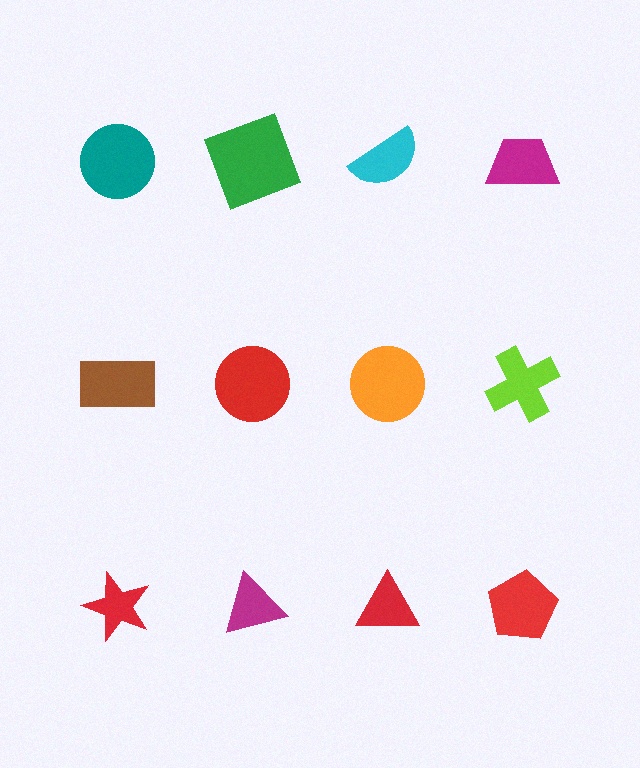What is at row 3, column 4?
A red pentagon.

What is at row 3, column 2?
A magenta triangle.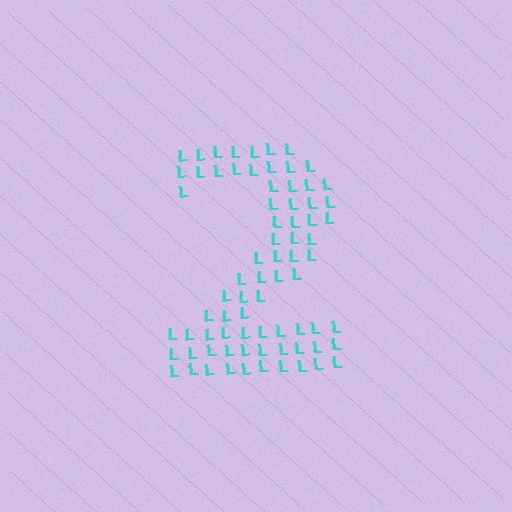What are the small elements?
The small elements are letter L's.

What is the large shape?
The large shape is the digit 2.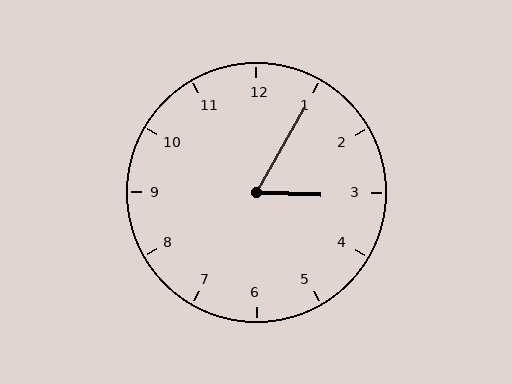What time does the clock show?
3:05.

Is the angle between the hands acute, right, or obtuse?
It is acute.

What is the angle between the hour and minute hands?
Approximately 62 degrees.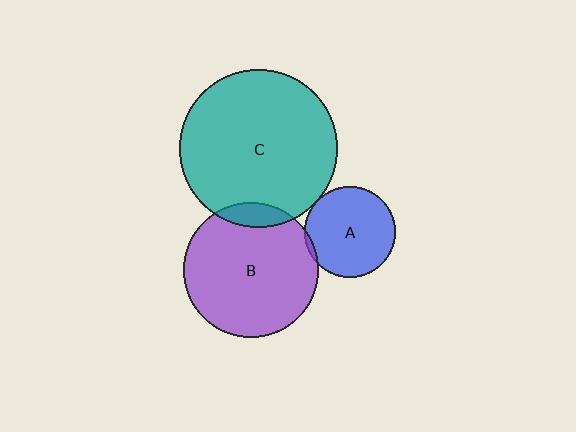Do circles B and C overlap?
Yes.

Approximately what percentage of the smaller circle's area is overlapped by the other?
Approximately 10%.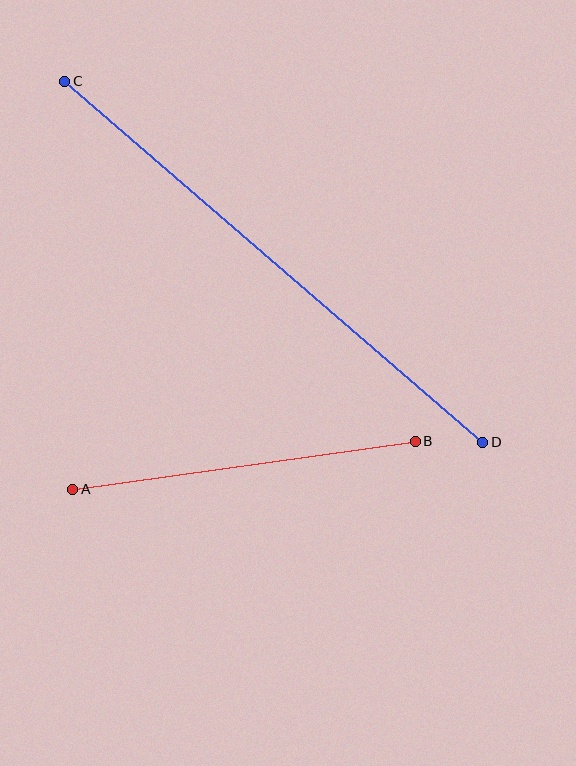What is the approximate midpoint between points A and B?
The midpoint is at approximately (244, 465) pixels.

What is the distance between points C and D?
The distance is approximately 553 pixels.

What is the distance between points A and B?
The distance is approximately 346 pixels.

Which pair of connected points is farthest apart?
Points C and D are farthest apart.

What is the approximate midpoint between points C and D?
The midpoint is at approximately (274, 262) pixels.